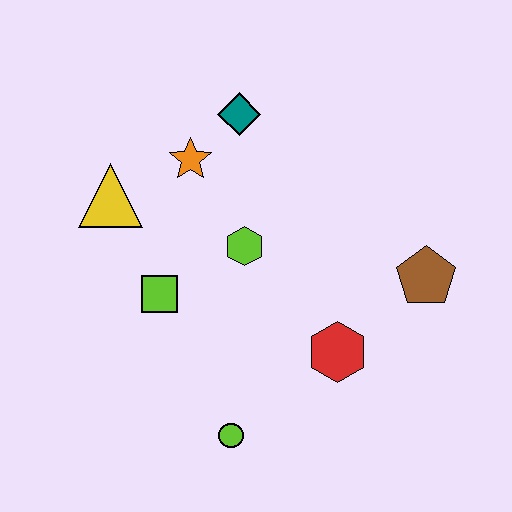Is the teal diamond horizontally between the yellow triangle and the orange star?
No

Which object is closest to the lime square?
The lime hexagon is closest to the lime square.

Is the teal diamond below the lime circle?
No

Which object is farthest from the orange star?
The lime circle is farthest from the orange star.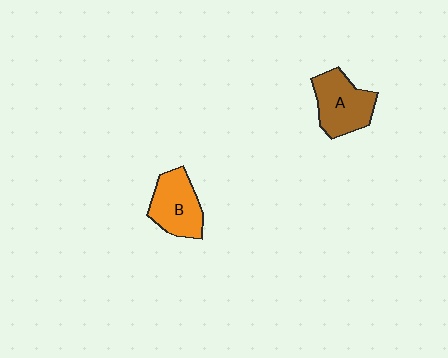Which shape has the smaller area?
Shape B (orange).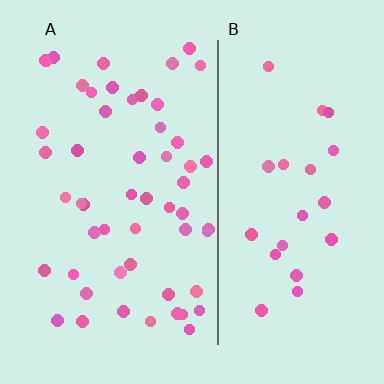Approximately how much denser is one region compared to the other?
Approximately 2.3× — region A over region B.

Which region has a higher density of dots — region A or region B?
A (the left).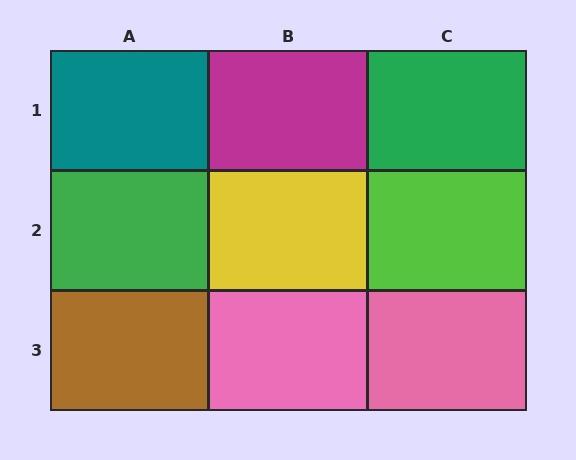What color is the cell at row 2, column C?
Lime.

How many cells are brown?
1 cell is brown.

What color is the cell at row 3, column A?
Brown.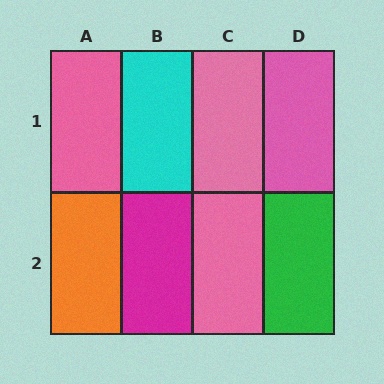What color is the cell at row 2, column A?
Orange.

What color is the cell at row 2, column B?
Magenta.